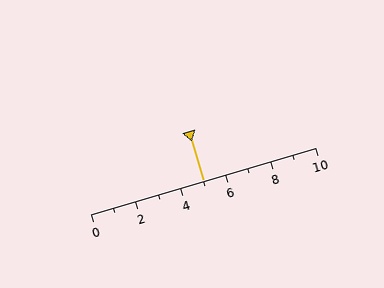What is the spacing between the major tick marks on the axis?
The major ticks are spaced 2 apart.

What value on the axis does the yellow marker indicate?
The marker indicates approximately 5.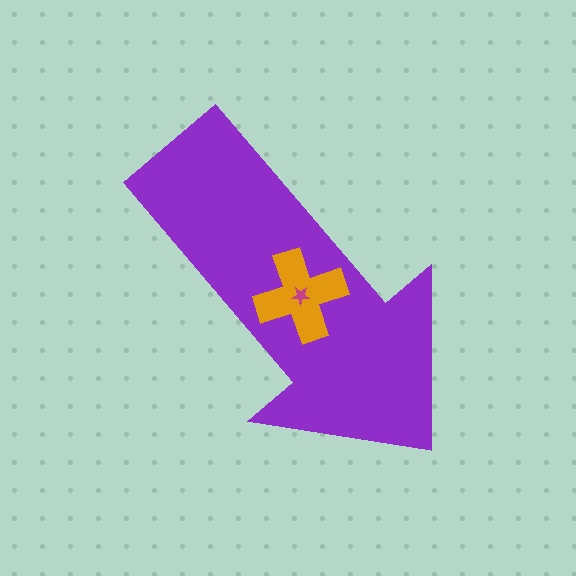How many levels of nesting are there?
3.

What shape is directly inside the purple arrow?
The orange cross.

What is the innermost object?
The magenta star.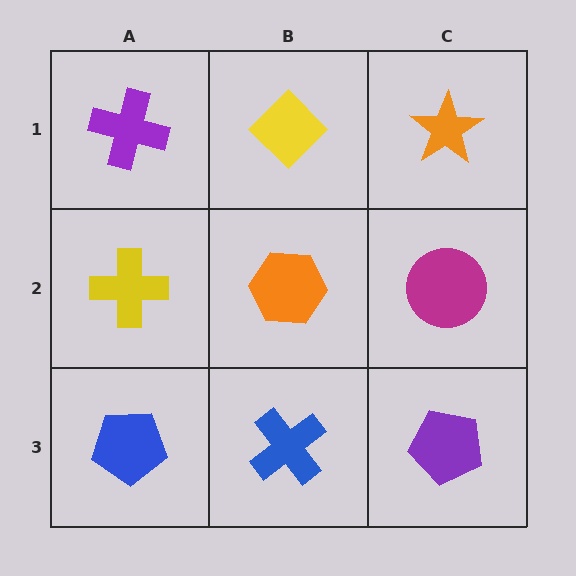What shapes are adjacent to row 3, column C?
A magenta circle (row 2, column C), a blue cross (row 3, column B).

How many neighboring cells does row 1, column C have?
2.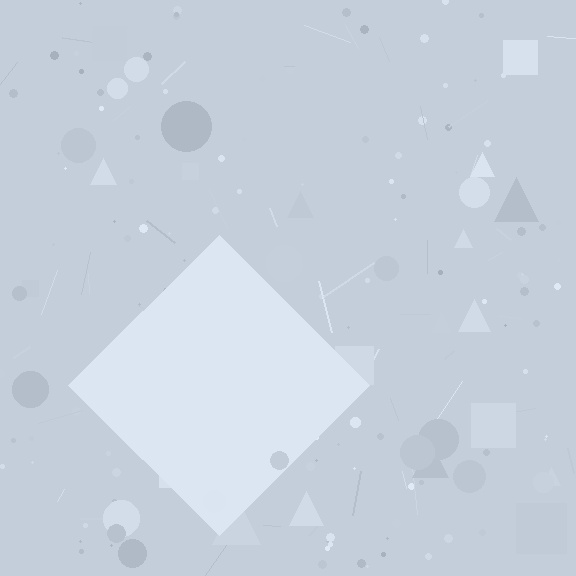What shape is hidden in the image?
A diamond is hidden in the image.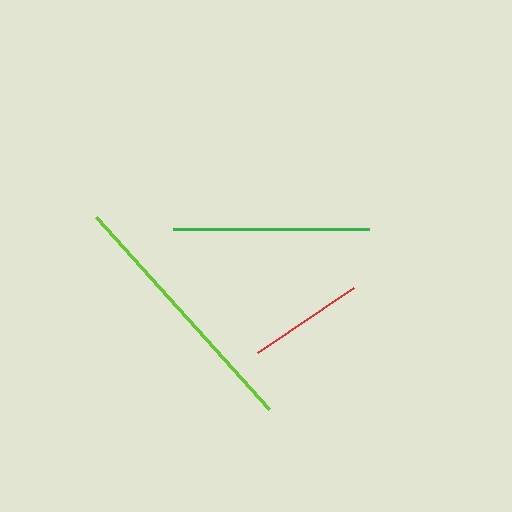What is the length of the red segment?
The red segment is approximately 116 pixels long.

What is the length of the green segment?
The green segment is approximately 195 pixels long.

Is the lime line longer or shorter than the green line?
The lime line is longer than the green line.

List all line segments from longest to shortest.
From longest to shortest: lime, green, red.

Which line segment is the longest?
The lime line is the longest at approximately 258 pixels.